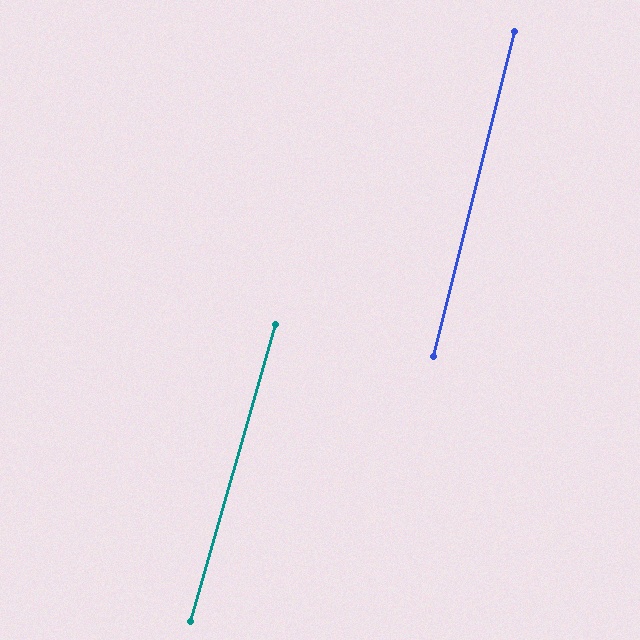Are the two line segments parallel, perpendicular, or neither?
Parallel — their directions differ by only 1.8°.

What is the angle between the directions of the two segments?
Approximately 2 degrees.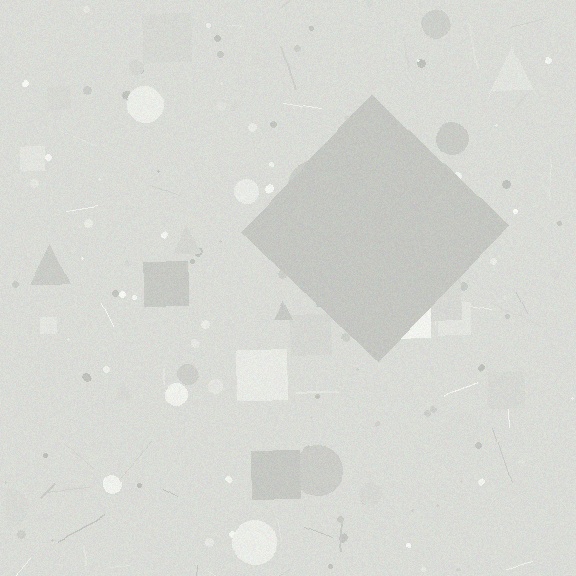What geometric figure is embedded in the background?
A diamond is embedded in the background.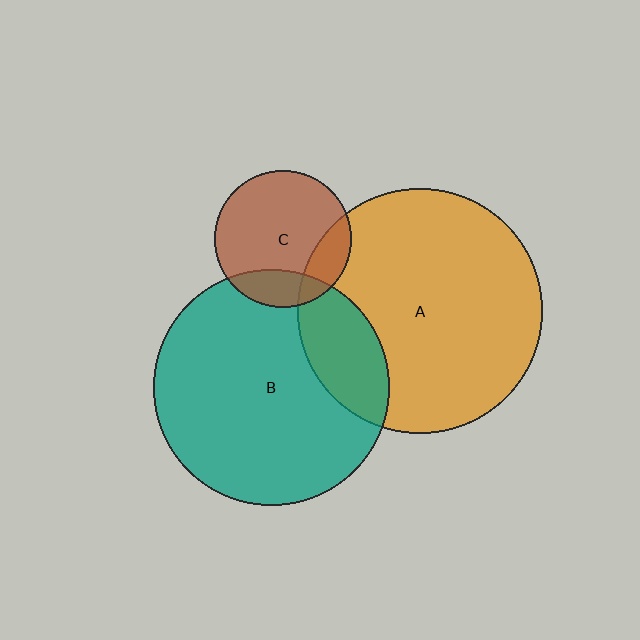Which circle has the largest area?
Circle A (orange).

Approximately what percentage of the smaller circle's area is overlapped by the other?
Approximately 20%.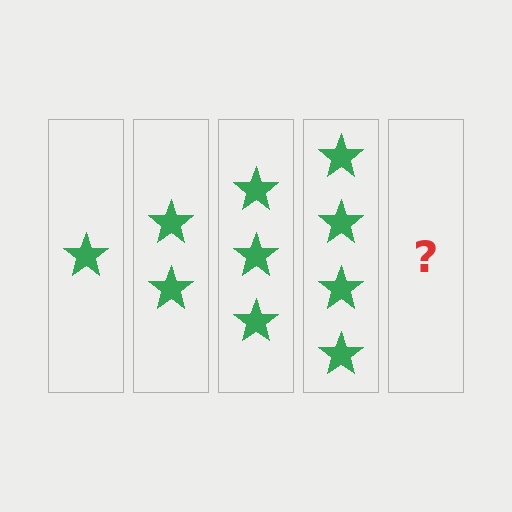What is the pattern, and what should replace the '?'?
The pattern is that each step adds one more star. The '?' should be 5 stars.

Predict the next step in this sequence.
The next step is 5 stars.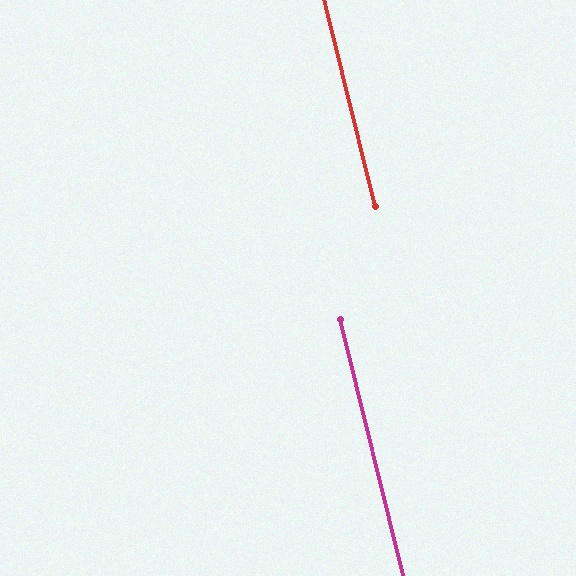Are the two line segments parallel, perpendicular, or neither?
Parallel — their directions differ by only 0.1°.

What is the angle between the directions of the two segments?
Approximately 0 degrees.